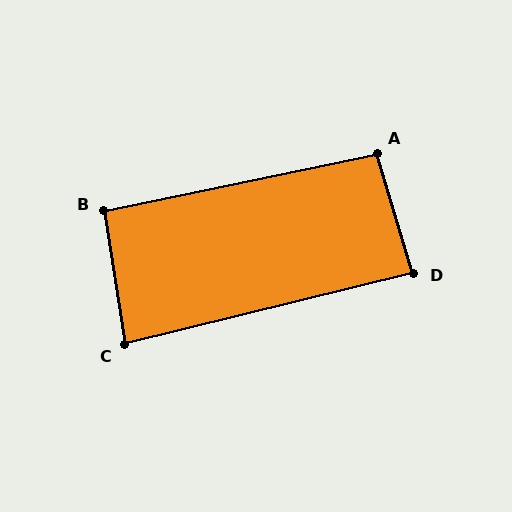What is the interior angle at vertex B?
Approximately 93 degrees (approximately right).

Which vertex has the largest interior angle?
A, at approximately 95 degrees.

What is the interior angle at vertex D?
Approximately 87 degrees (approximately right).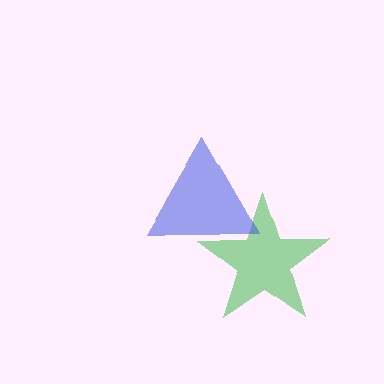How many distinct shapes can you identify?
There are 2 distinct shapes: a green star, a blue triangle.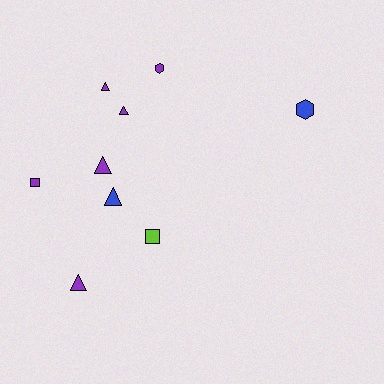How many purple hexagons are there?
There is 1 purple hexagon.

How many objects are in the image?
There are 9 objects.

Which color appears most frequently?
Purple, with 6 objects.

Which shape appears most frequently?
Triangle, with 5 objects.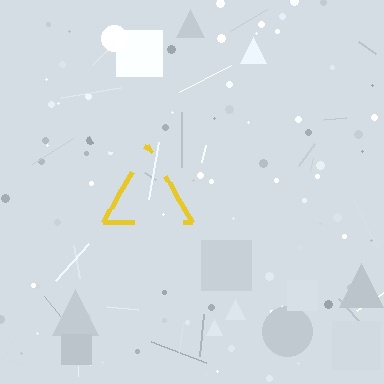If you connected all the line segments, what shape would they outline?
They would outline a triangle.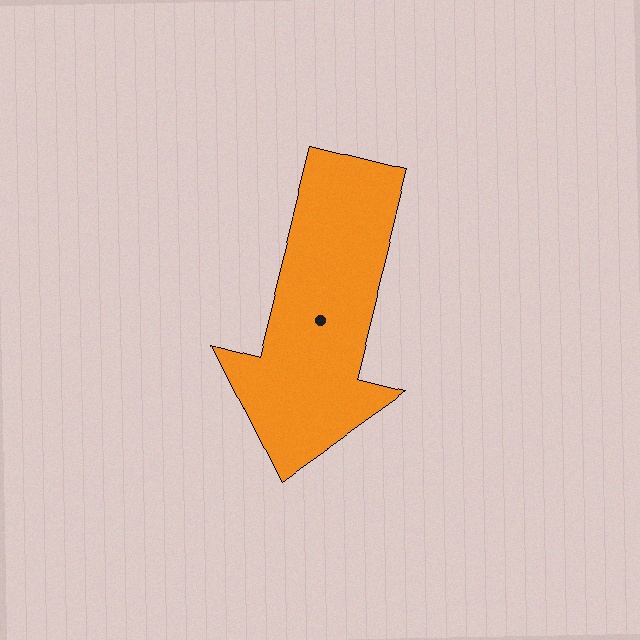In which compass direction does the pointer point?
South.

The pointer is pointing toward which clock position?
Roughly 6 o'clock.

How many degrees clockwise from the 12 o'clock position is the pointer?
Approximately 194 degrees.